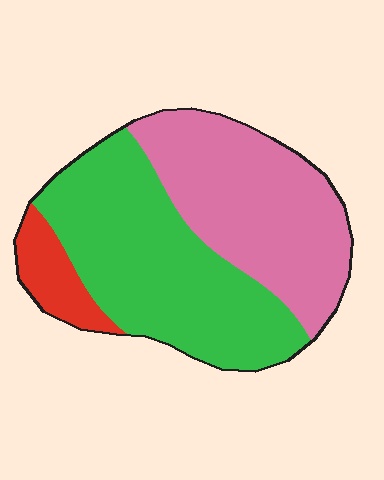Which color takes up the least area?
Red, at roughly 10%.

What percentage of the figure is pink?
Pink covers roughly 40% of the figure.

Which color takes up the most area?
Green, at roughly 50%.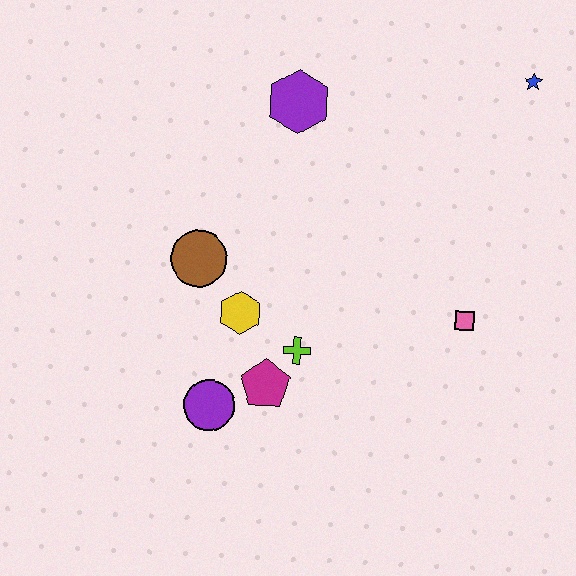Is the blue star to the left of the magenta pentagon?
No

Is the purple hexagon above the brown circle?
Yes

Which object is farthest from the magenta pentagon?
The blue star is farthest from the magenta pentagon.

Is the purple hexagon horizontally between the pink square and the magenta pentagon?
Yes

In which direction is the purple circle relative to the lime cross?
The purple circle is to the left of the lime cross.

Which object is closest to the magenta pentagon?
The lime cross is closest to the magenta pentagon.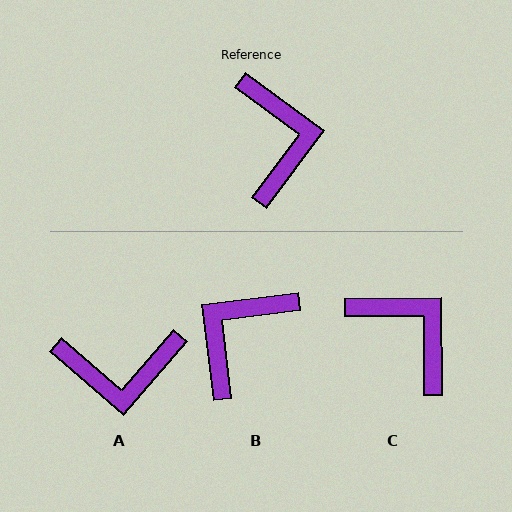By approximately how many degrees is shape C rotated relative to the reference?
Approximately 37 degrees counter-clockwise.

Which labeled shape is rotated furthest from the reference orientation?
B, about 133 degrees away.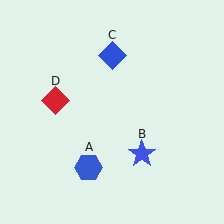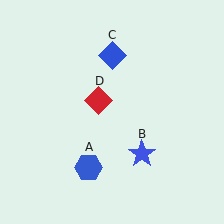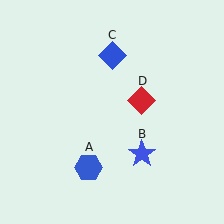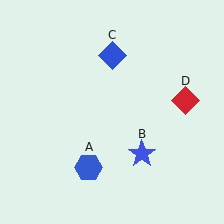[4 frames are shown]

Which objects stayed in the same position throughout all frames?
Blue hexagon (object A) and blue star (object B) and blue diamond (object C) remained stationary.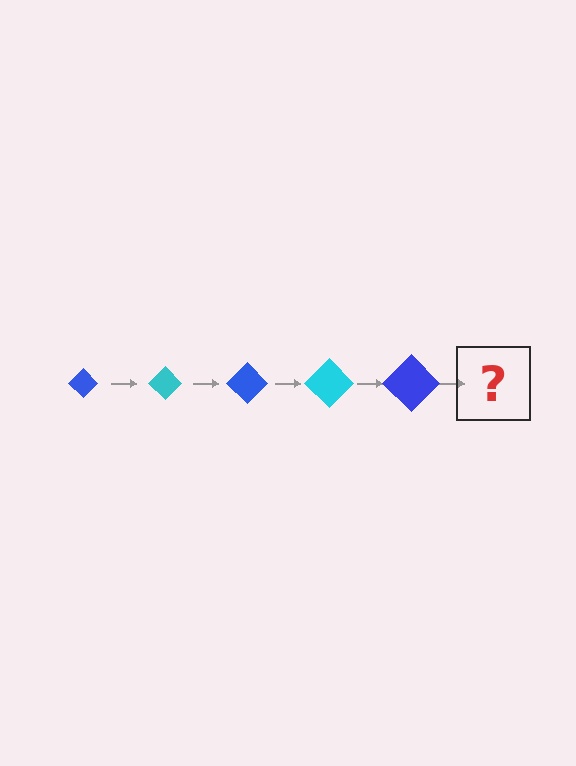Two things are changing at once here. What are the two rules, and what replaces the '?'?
The two rules are that the diamond grows larger each step and the color cycles through blue and cyan. The '?' should be a cyan diamond, larger than the previous one.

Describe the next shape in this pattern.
It should be a cyan diamond, larger than the previous one.